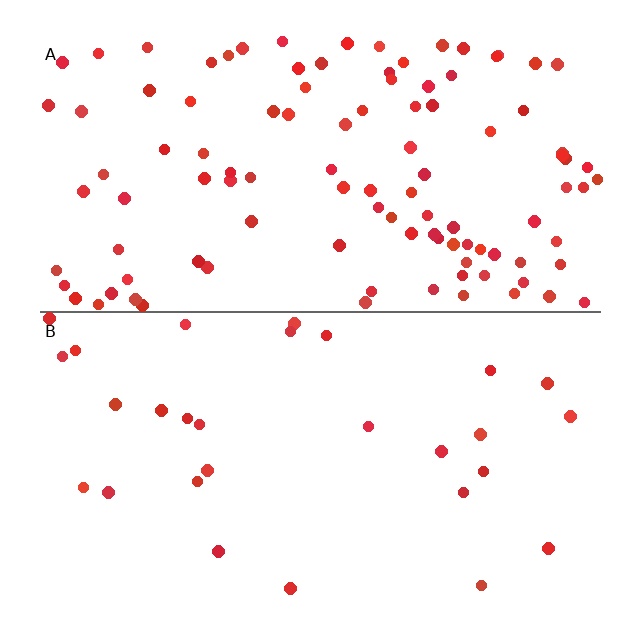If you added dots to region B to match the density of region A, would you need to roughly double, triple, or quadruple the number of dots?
Approximately quadruple.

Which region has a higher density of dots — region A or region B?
A (the top).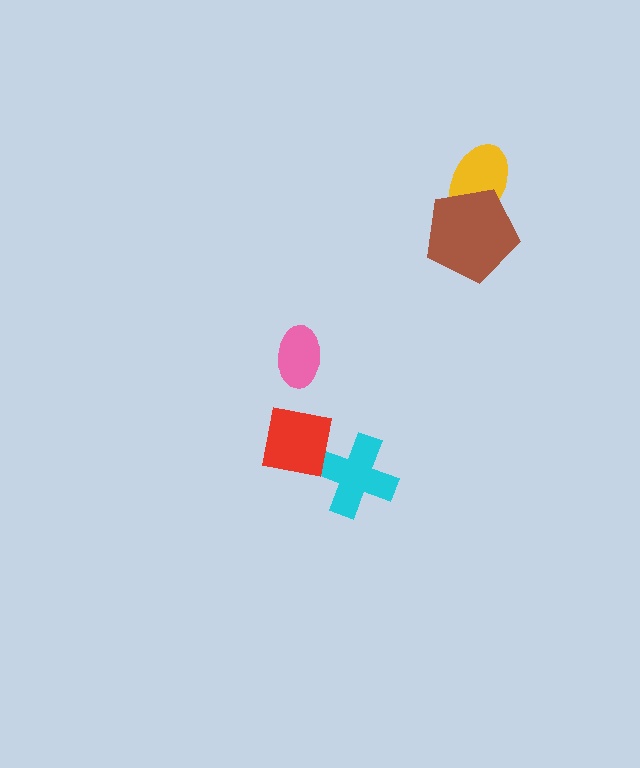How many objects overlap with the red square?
1 object overlaps with the red square.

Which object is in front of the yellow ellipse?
The brown pentagon is in front of the yellow ellipse.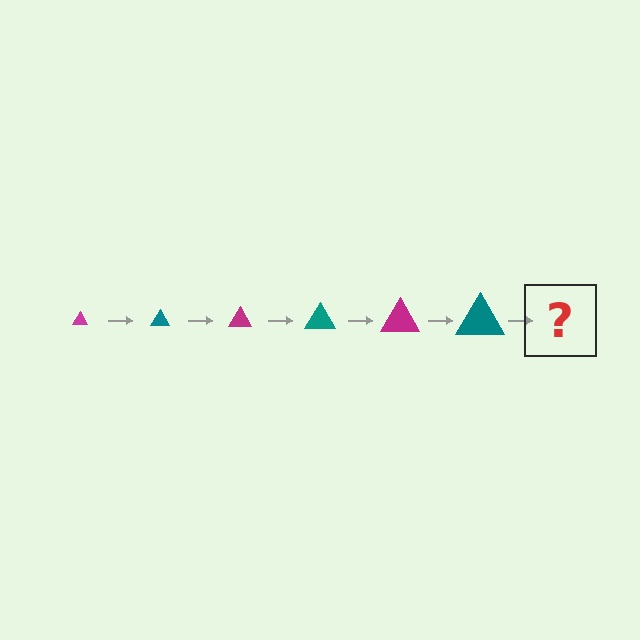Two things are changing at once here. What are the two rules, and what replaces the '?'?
The two rules are that the triangle grows larger each step and the color cycles through magenta and teal. The '?' should be a magenta triangle, larger than the previous one.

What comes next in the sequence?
The next element should be a magenta triangle, larger than the previous one.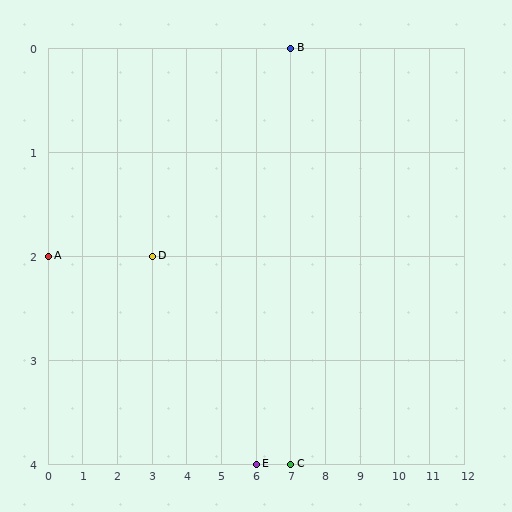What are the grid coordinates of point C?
Point C is at grid coordinates (7, 4).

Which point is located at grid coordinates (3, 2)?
Point D is at (3, 2).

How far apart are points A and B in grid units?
Points A and B are 7 columns and 2 rows apart (about 7.3 grid units diagonally).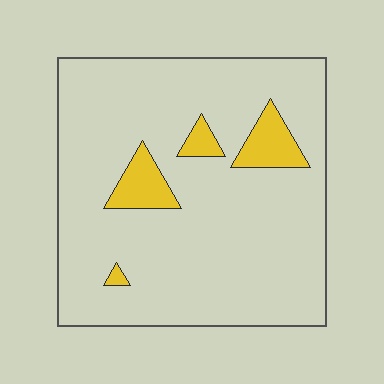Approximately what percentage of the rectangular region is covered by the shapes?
Approximately 10%.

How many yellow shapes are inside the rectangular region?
4.